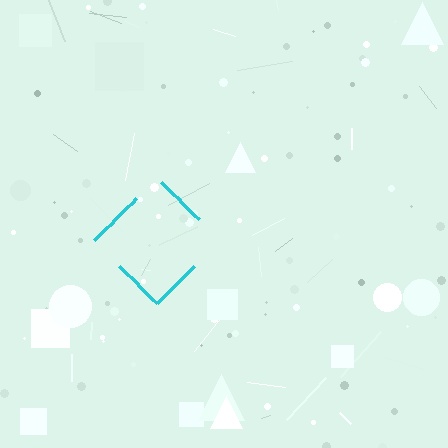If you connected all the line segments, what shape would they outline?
They would outline a diamond.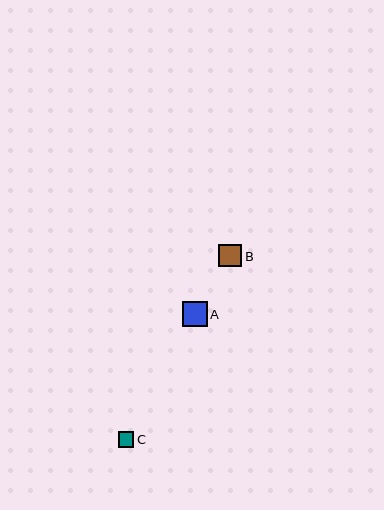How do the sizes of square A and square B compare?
Square A and square B are approximately the same size.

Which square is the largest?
Square A is the largest with a size of approximately 24 pixels.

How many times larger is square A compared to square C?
Square A is approximately 1.6 times the size of square C.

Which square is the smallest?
Square C is the smallest with a size of approximately 15 pixels.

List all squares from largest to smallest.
From largest to smallest: A, B, C.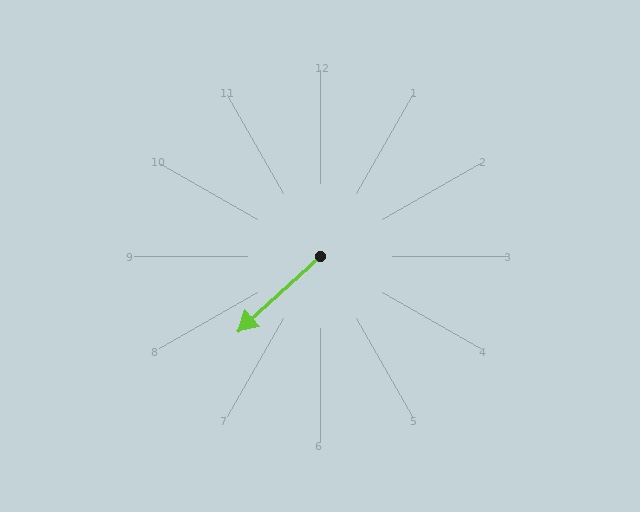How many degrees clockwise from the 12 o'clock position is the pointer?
Approximately 228 degrees.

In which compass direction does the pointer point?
Southwest.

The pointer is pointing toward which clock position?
Roughly 8 o'clock.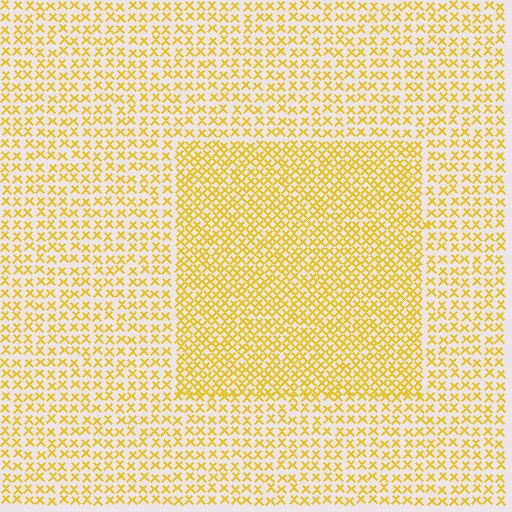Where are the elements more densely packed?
The elements are more densely packed inside the rectangle boundary.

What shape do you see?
I see a rectangle.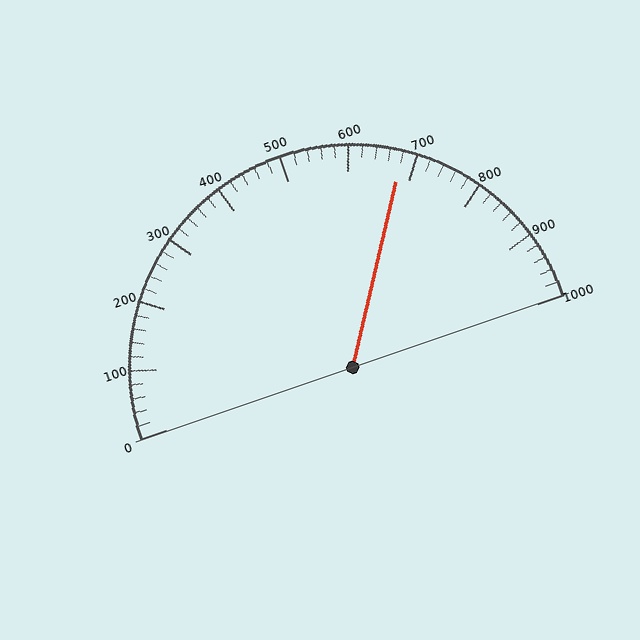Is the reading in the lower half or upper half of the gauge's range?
The reading is in the upper half of the range (0 to 1000).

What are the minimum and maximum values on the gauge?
The gauge ranges from 0 to 1000.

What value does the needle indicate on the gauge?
The needle indicates approximately 680.